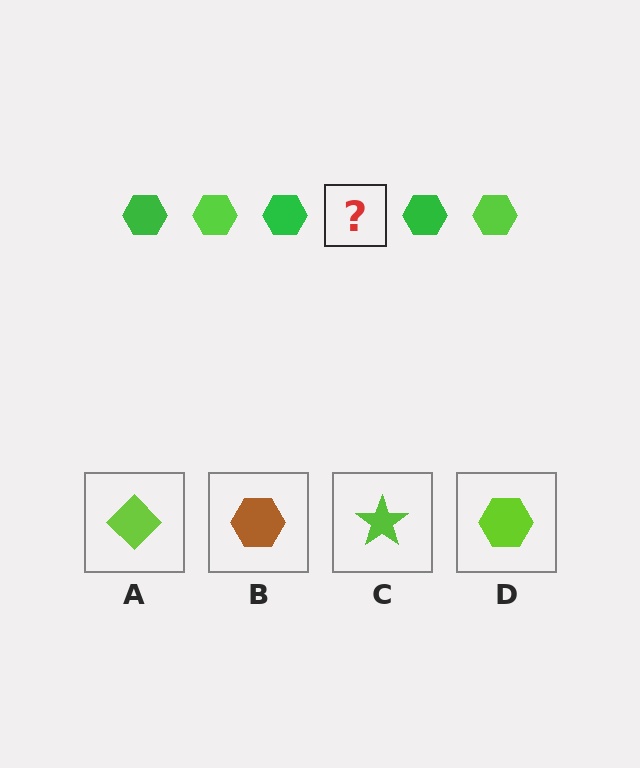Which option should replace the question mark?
Option D.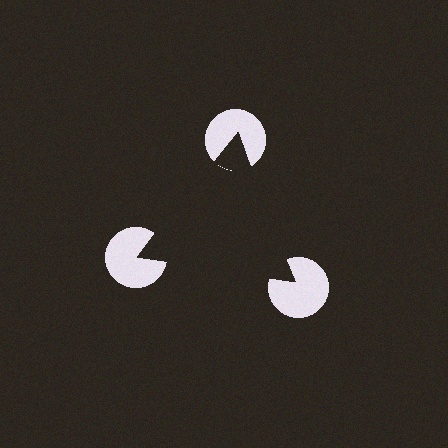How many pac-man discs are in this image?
There are 3 — one at each vertex of the illusory triangle.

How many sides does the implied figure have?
3 sides.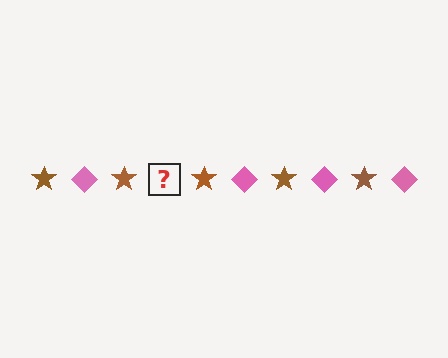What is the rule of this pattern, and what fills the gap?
The rule is that the pattern alternates between brown star and pink diamond. The gap should be filled with a pink diamond.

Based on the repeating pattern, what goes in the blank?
The blank should be a pink diamond.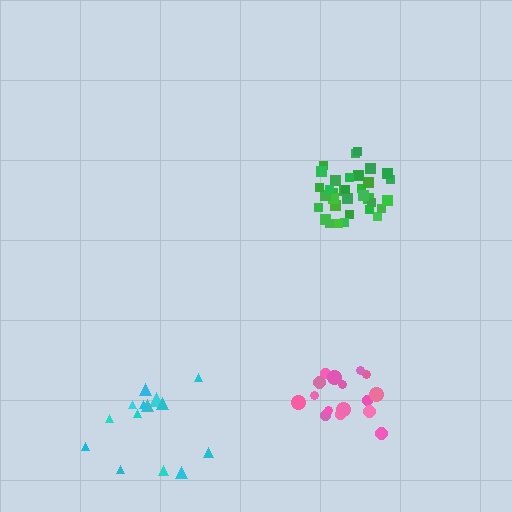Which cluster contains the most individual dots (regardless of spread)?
Green (35).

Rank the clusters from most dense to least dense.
green, pink, cyan.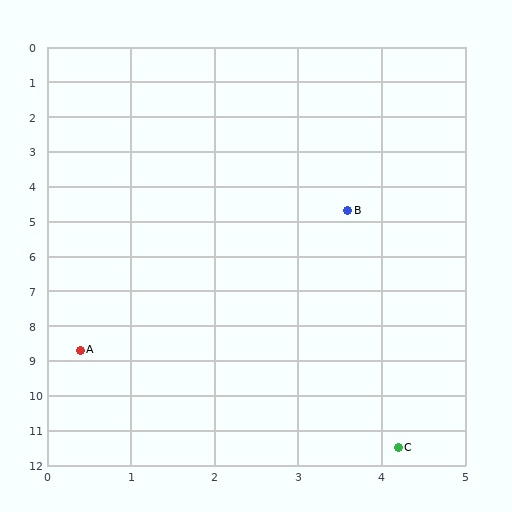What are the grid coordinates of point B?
Point B is at approximately (3.6, 4.7).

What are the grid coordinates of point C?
Point C is at approximately (4.2, 11.5).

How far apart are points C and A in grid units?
Points C and A are about 4.7 grid units apart.